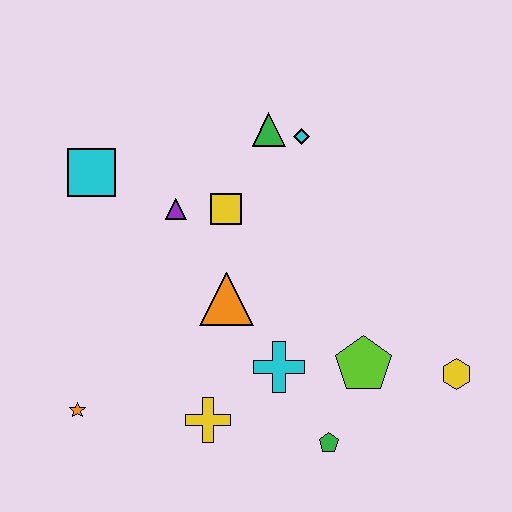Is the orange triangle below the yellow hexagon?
No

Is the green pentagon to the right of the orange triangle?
Yes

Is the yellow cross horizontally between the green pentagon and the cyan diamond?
No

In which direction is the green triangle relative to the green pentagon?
The green triangle is above the green pentagon.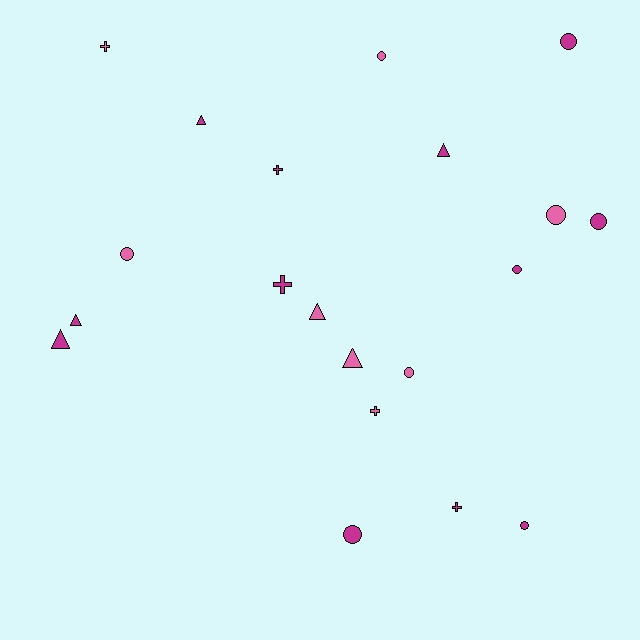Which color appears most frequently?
Magenta, with 12 objects.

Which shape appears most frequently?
Circle, with 9 objects.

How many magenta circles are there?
There are 5 magenta circles.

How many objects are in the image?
There are 20 objects.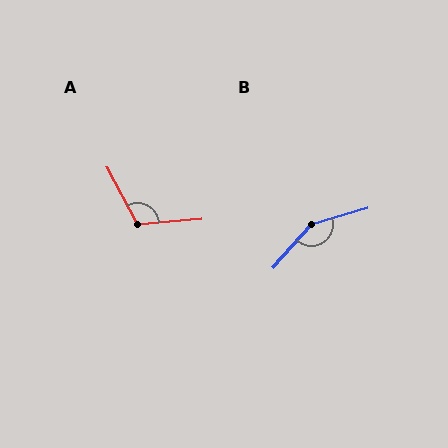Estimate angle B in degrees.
Approximately 148 degrees.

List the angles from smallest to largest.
A (113°), B (148°).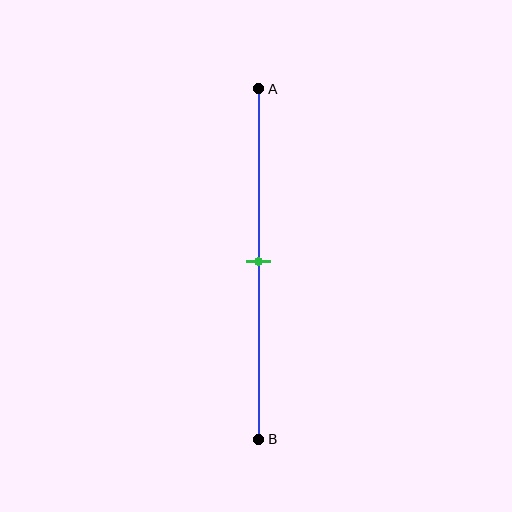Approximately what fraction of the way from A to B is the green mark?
The green mark is approximately 50% of the way from A to B.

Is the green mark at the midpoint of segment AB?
Yes, the mark is approximately at the midpoint.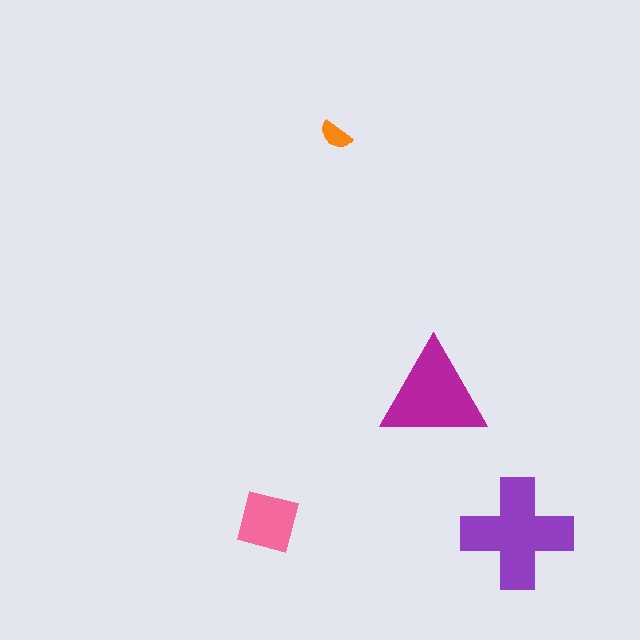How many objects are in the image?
There are 4 objects in the image.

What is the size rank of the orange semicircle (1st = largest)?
4th.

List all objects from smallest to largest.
The orange semicircle, the pink square, the magenta triangle, the purple cross.